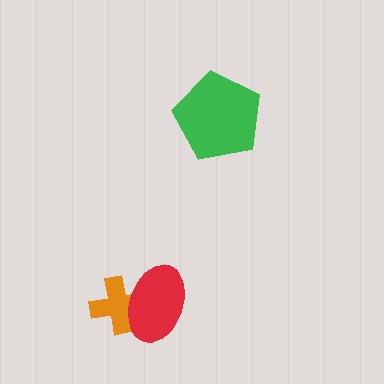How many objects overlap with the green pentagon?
0 objects overlap with the green pentagon.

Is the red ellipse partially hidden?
No, no other shape covers it.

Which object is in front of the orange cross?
The red ellipse is in front of the orange cross.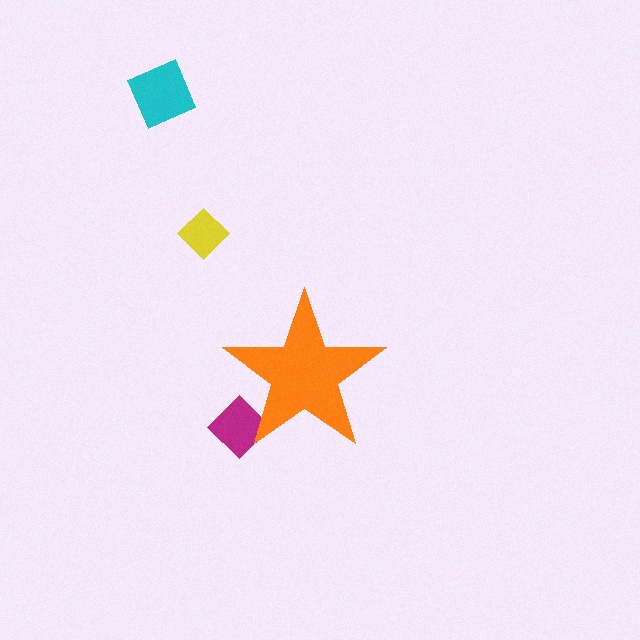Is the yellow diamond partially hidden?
No, the yellow diamond is fully visible.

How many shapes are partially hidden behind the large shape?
1 shape is partially hidden.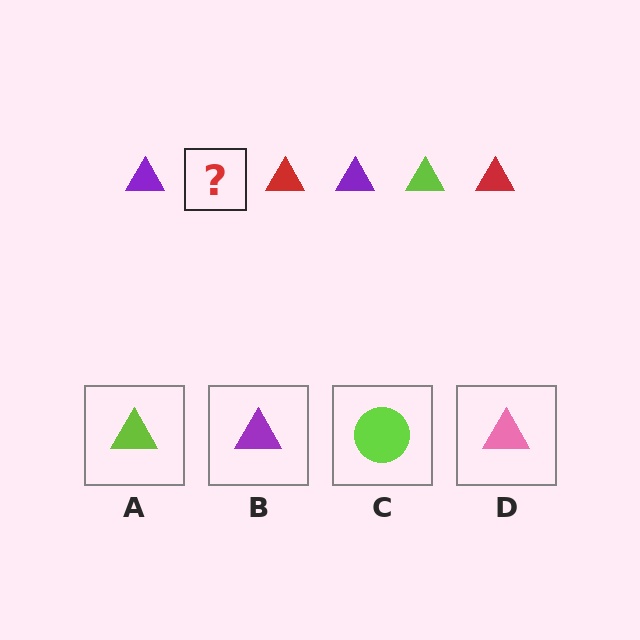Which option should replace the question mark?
Option A.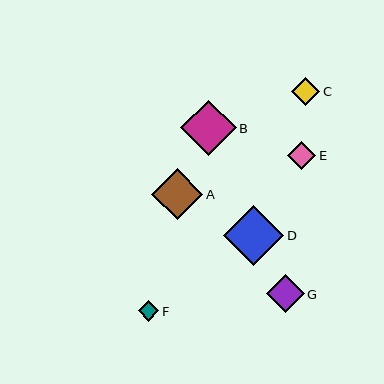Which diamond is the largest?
Diamond D is the largest with a size of approximately 60 pixels.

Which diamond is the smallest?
Diamond F is the smallest with a size of approximately 20 pixels.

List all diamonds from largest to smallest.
From largest to smallest: D, B, A, G, C, E, F.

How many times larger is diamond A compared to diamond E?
Diamond A is approximately 1.8 times the size of diamond E.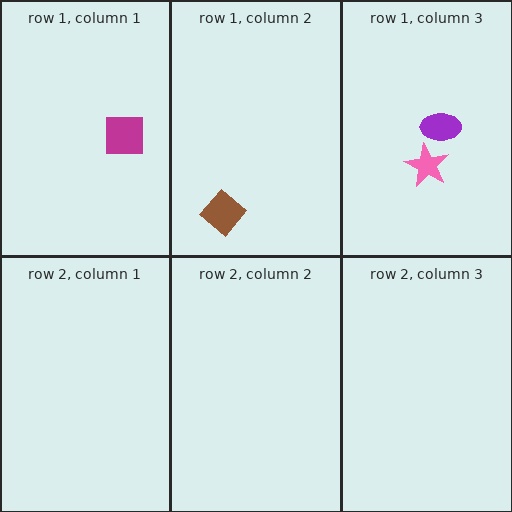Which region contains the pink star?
The row 1, column 3 region.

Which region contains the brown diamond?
The row 1, column 2 region.